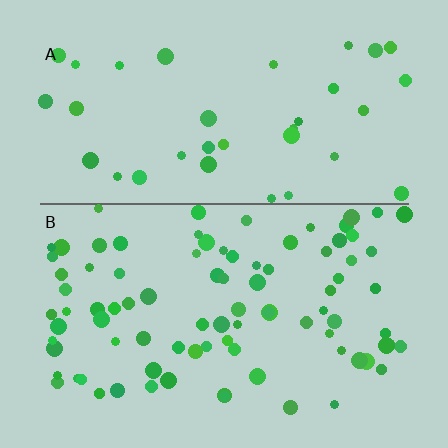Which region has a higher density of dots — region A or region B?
B (the bottom).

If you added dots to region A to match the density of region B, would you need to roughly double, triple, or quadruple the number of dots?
Approximately double.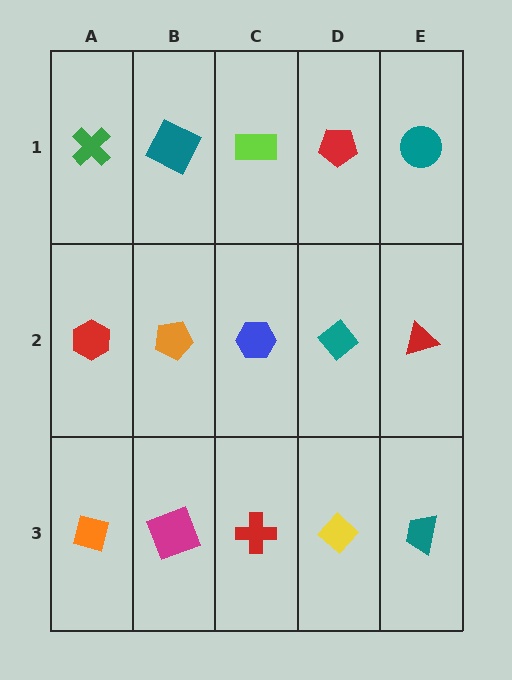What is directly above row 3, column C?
A blue hexagon.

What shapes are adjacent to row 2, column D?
A red pentagon (row 1, column D), a yellow diamond (row 3, column D), a blue hexagon (row 2, column C), a red triangle (row 2, column E).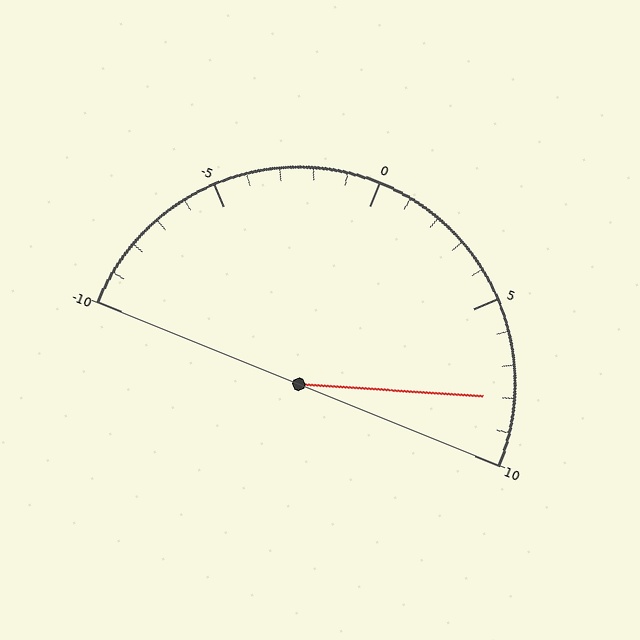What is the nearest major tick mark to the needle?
The nearest major tick mark is 10.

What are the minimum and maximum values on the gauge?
The gauge ranges from -10 to 10.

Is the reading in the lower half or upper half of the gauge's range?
The reading is in the upper half of the range (-10 to 10).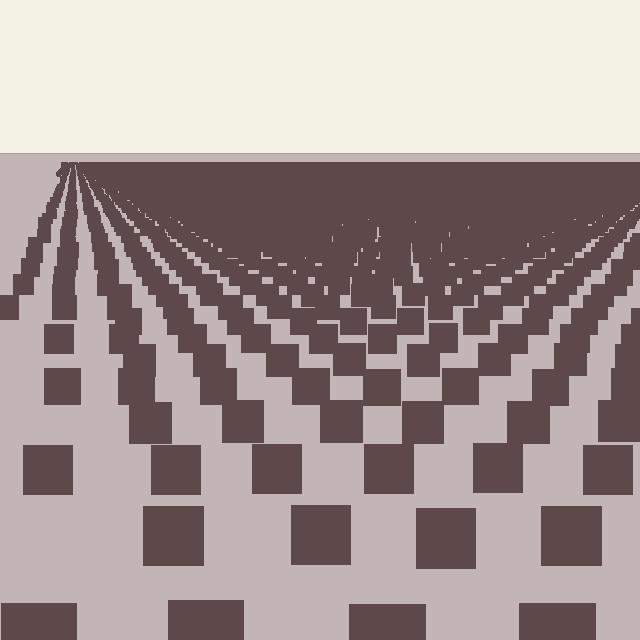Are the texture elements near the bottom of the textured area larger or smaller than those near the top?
Larger. Near the bottom, elements are closer to the viewer and appear at a bigger on-screen size.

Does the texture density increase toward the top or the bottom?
Density increases toward the top.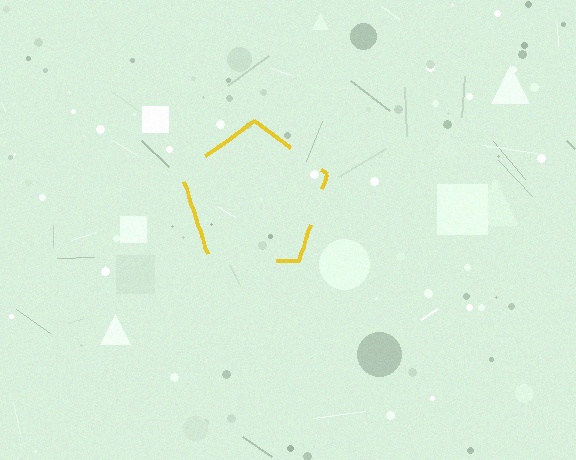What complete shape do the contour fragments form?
The contour fragments form a pentagon.